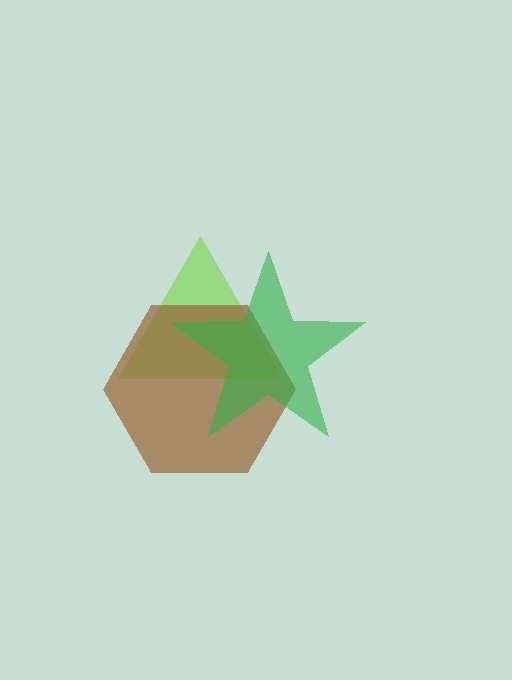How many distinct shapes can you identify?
There are 3 distinct shapes: a lime triangle, a brown hexagon, a green star.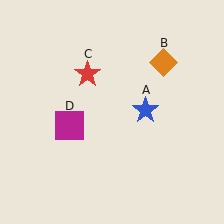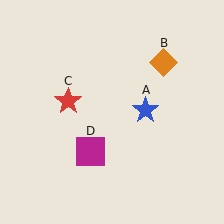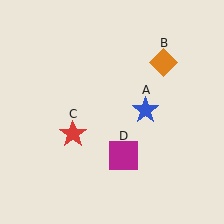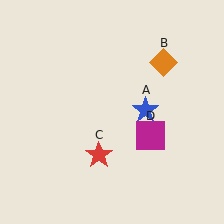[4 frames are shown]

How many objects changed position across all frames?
2 objects changed position: red star (object C), magenta square (object D).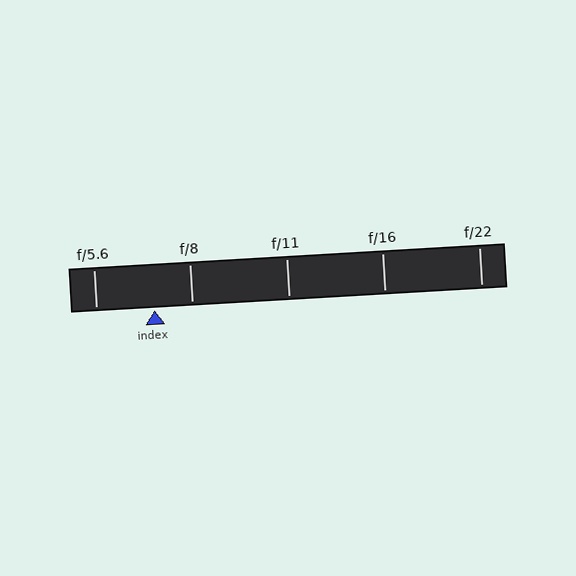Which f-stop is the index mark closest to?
The index mark is closest to f/8.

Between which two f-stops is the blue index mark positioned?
The index mark is between f/5.6 and f/8.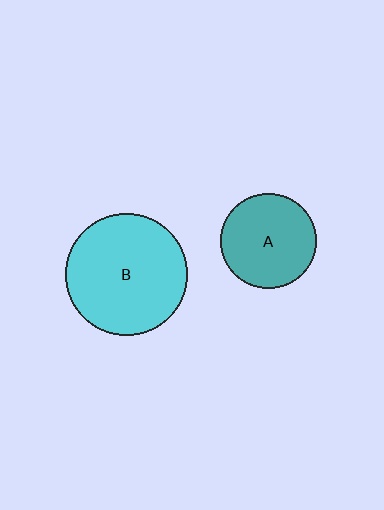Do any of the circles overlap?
No, none of the circles overlap.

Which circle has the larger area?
Circle B (cyan).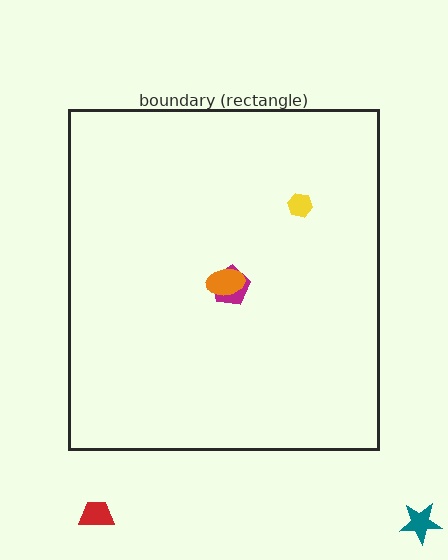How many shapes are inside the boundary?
3 inside, 2 outside.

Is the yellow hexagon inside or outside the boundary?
Inside.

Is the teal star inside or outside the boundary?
Outside.